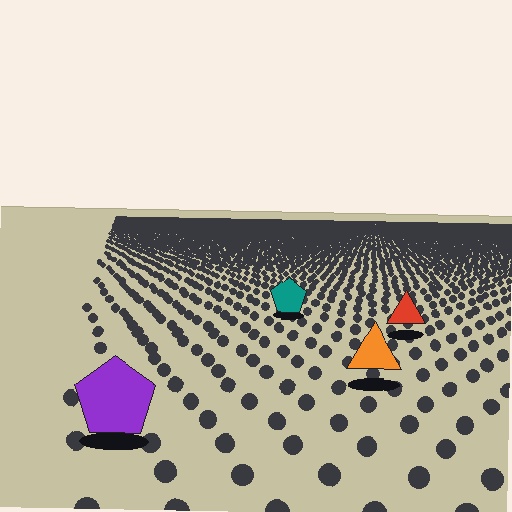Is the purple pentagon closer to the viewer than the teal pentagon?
Yes. The purple pentagon is closer — you can tell from the texture gradient: the ground texture is coarser near it.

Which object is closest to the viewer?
The purple pentagon is closest. The texture marks near it are larger and more spread out.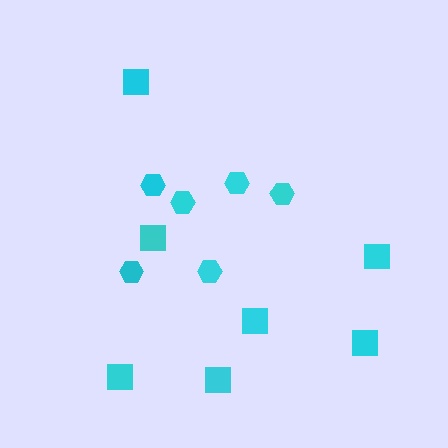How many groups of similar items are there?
There are 2 groups: one group of hexagons (6) and one group of squares (7).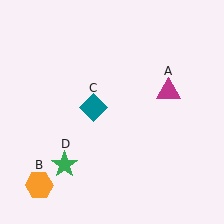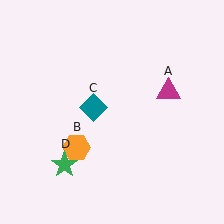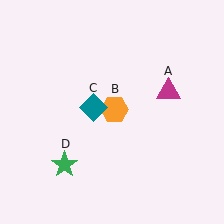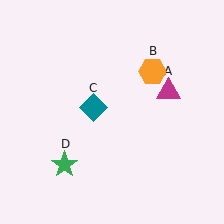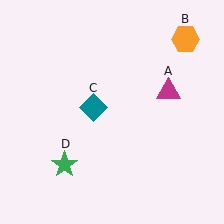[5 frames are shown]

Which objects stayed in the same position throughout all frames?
Magenta triangle (object A) and teal diamond (object C) and green star (object D) remained stationary.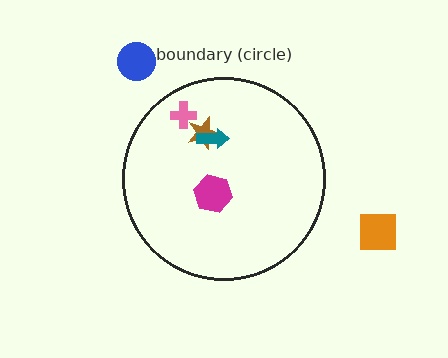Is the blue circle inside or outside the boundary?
Outside.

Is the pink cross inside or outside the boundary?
Inside.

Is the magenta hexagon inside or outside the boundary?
Inside.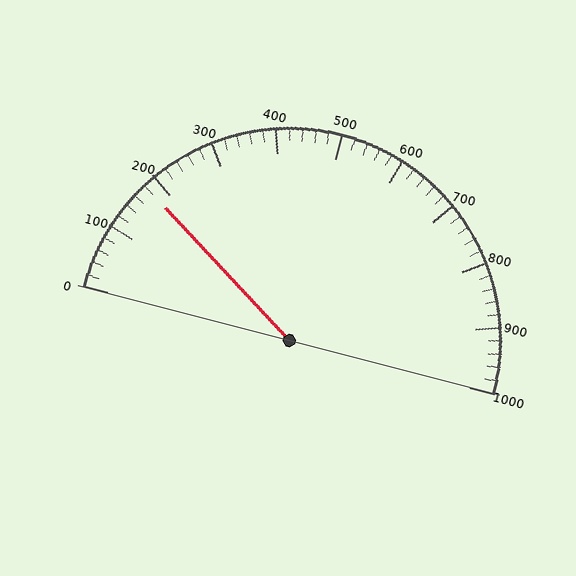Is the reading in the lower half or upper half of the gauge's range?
The reading is in the lower half of the range (0 to 1000).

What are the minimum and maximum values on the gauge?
The gauge ranges from 0 to 1000.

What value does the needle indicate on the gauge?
The needle indicates approximately 180.